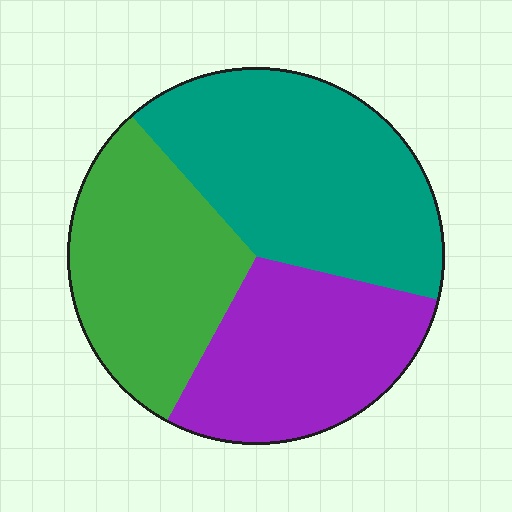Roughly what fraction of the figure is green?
Green covers around 30% of the figure.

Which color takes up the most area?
Teal, at roughly 40%.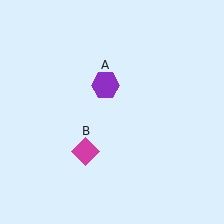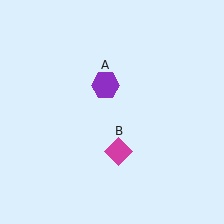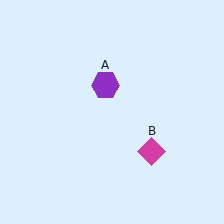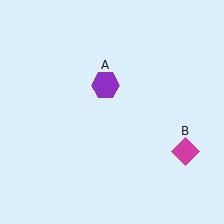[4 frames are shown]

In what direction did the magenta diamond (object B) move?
The magenta diamond (object B) moved right.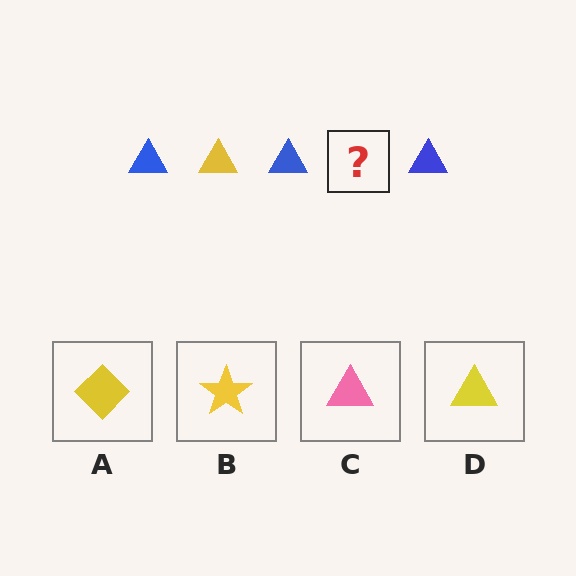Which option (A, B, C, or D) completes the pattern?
D.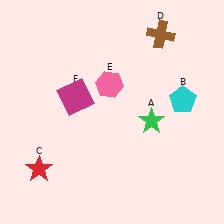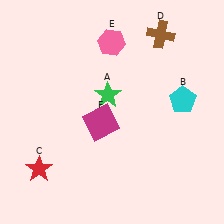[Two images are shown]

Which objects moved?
The objects that moved are: the green star (A), the pink hexagon (E), the magenta square (F).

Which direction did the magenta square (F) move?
The magenta square (F) moved down.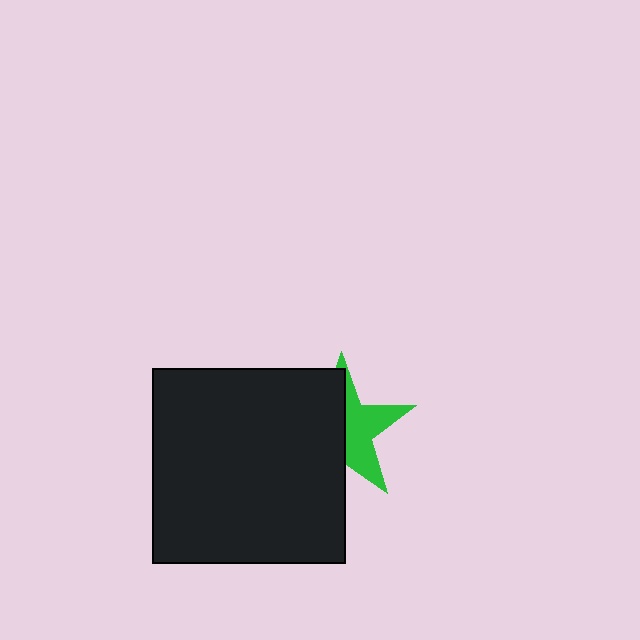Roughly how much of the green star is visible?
About half of it is visible (roughly 46%).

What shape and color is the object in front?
The object in front is a black rectangle.